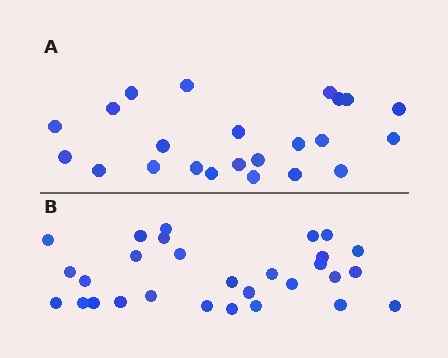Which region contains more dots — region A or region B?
Region B (the bottom region) has more dots.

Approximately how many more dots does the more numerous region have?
Region B has about 6 more dots than region A.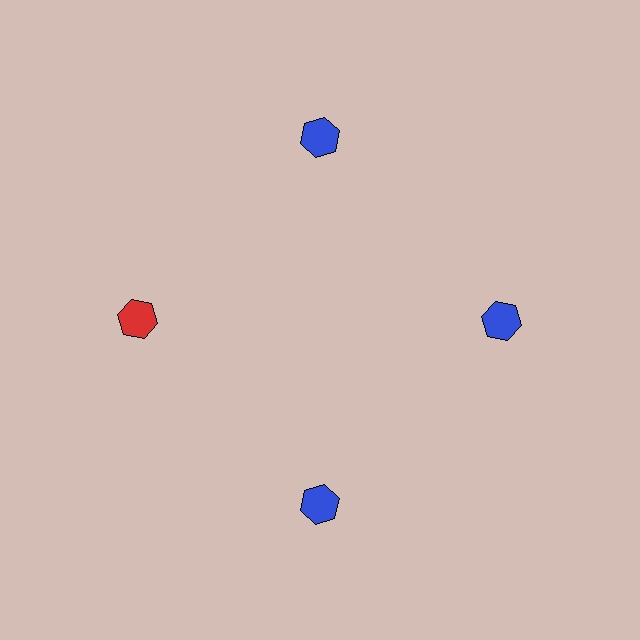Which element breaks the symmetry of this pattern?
The red hexagon at roughly the 9 o'clock position breaks the symmetry. All other shapes are blue hexagons.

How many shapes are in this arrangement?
There are 4 shapes arranged in a ring pattern.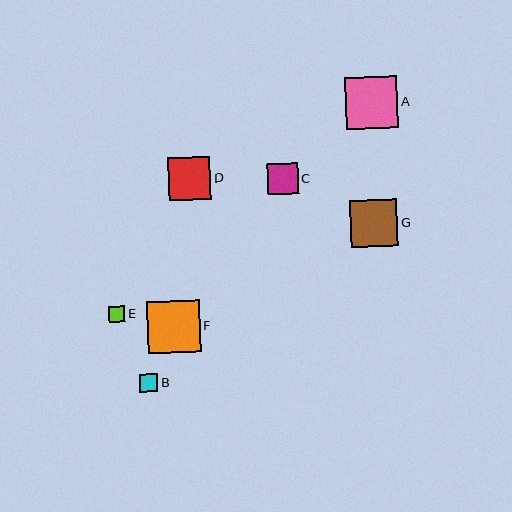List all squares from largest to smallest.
From largest to smallest: A, F, G, D, C, B, E.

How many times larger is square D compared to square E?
Square D is approximately 2.7 times the size of square E.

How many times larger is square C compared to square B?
Square C is approximately 1.6 times the size of square B.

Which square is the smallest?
Square E is the smallest with a size of approximately 16 pixels.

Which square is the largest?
Square A is the largest with a size of approximately 53 pixels.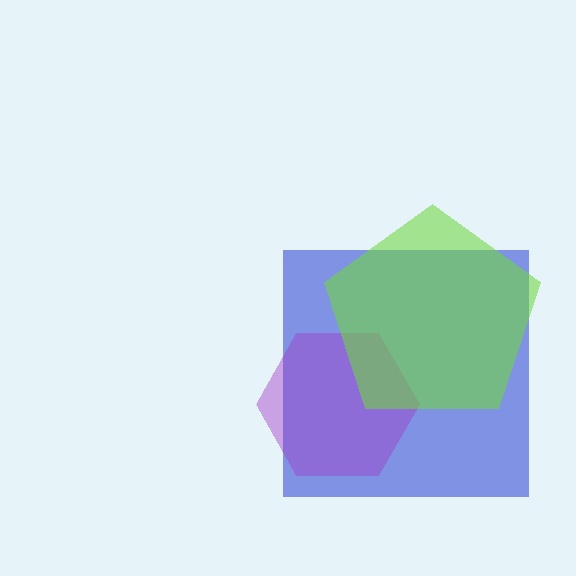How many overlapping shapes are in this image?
There are 3 overlapping shapes in the image.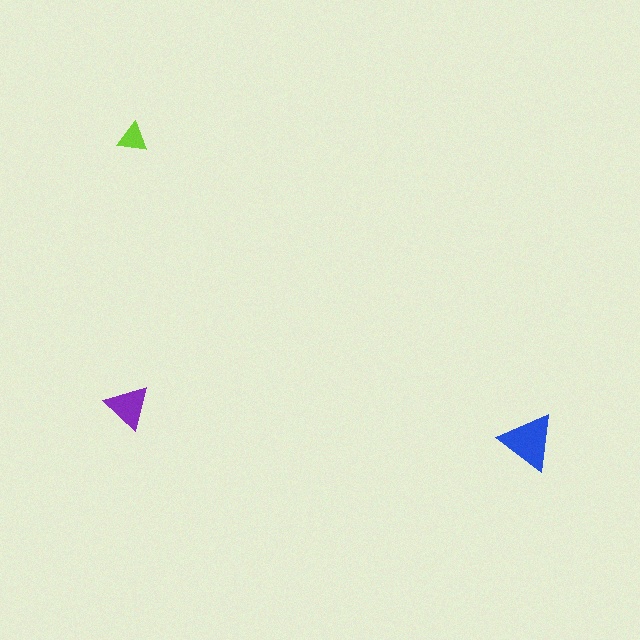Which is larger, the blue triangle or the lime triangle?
The blue one.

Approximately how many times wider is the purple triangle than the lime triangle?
About 1.5 times wider.